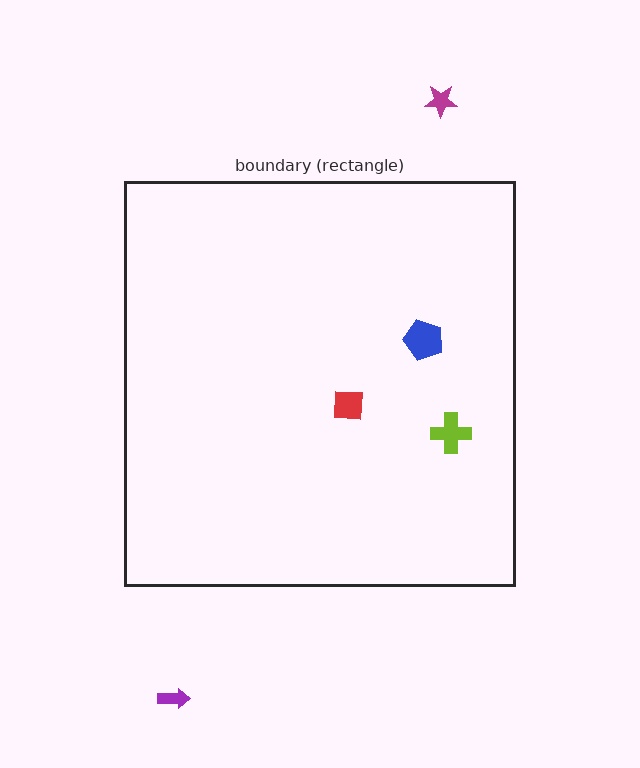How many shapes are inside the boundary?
3 inside, 2 outside.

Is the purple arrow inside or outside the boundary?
Outside.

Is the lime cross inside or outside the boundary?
Inside.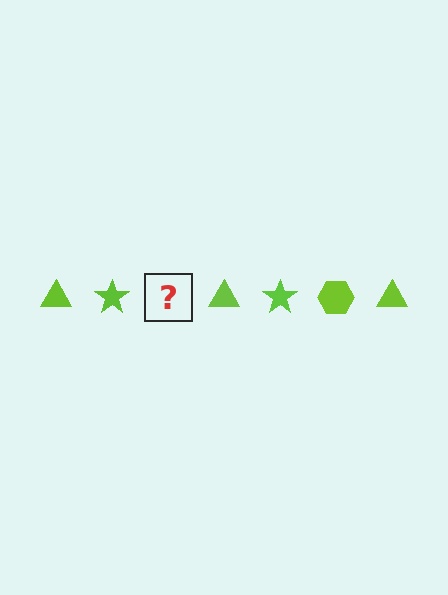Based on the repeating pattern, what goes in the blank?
The blank should be a lime hexagon.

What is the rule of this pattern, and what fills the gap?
The rule is that the pattern cycles through triangle, star, hexagon shapes in lime. The gap should be filled with a lime hexagon.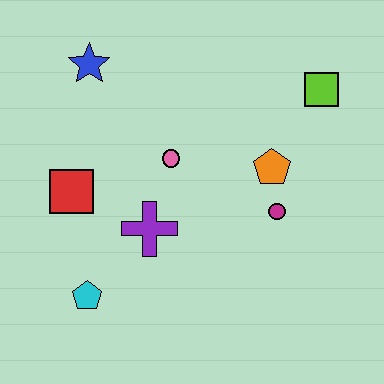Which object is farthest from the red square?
The lime square is farthest from the red square.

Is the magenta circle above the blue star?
No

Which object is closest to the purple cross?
The pink circle is closest to the purple cross.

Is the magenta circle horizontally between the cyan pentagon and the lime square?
Yes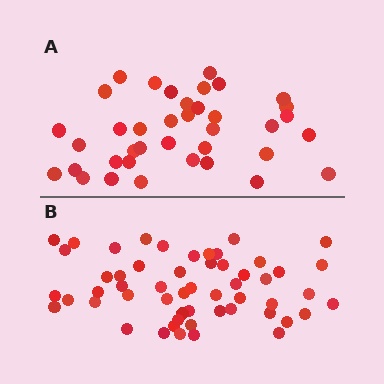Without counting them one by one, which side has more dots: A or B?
Region B (the bottom region) has more dots.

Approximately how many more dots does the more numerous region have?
Region B has approximately 15 more dots than region A.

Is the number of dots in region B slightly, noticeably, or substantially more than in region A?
Region B has noticeably more, but not dramatically so. The ratio is roughly 1.4 to 1.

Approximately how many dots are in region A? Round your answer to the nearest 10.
About 40 dots. (The exact count is 38, which rounds to 40.)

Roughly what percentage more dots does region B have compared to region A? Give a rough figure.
About 40% more.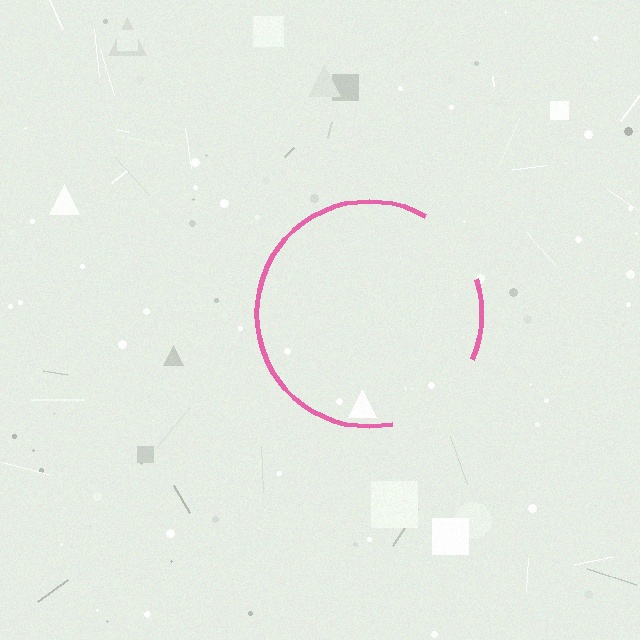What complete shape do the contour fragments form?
The contour fragments form a circle.